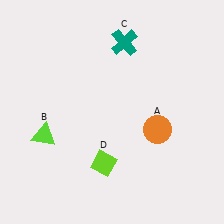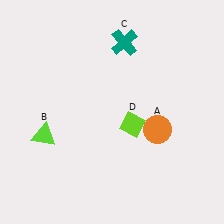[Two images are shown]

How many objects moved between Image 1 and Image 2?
1 object moved between the two images.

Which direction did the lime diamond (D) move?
The lime diamond (D) moved up.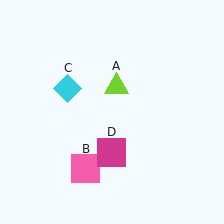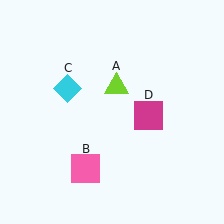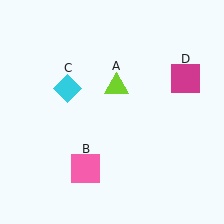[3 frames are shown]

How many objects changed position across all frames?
1 object changed position: magenta square (object D).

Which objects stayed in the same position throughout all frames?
Lime triangle (object A) and pink square (object B) and cyan diamond (object C) remained stationary.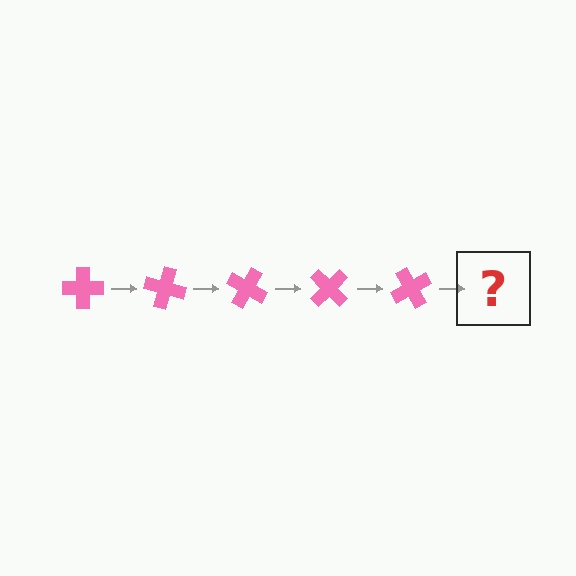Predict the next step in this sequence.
The next step is a pink cross rotated 75 degrees.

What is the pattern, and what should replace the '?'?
The pattern is that the cross rotates 15 degrees each step. The '?' should be a pink cross rotated 75 degrees.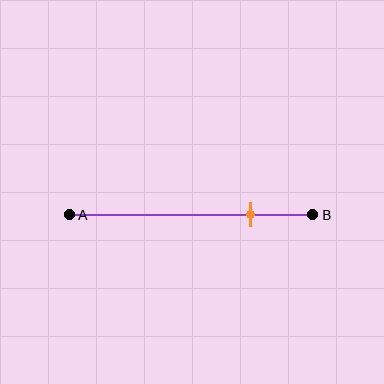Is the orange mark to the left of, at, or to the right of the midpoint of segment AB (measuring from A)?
The orange mark is to the right of the midpoint of segment AB.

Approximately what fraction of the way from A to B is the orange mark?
The orange mark is approximately 75% of the way from A to B.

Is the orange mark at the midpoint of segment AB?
No, the mark is at about 75% from A, not at the 50% midpoint.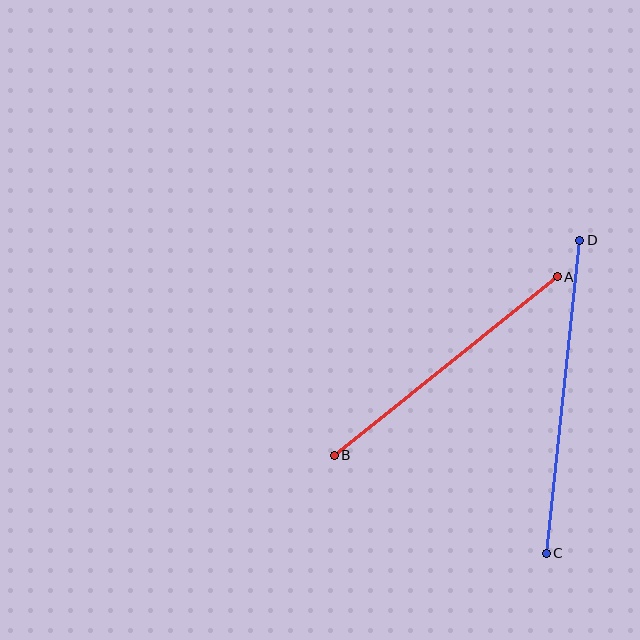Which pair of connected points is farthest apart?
Points C and D are farthest apart.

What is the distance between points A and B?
The distance is approximately 286 pixels.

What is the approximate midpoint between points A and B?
The midpoint is at approximately (446, 366) pixels.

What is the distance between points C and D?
The distance is approximately 315 pixels.